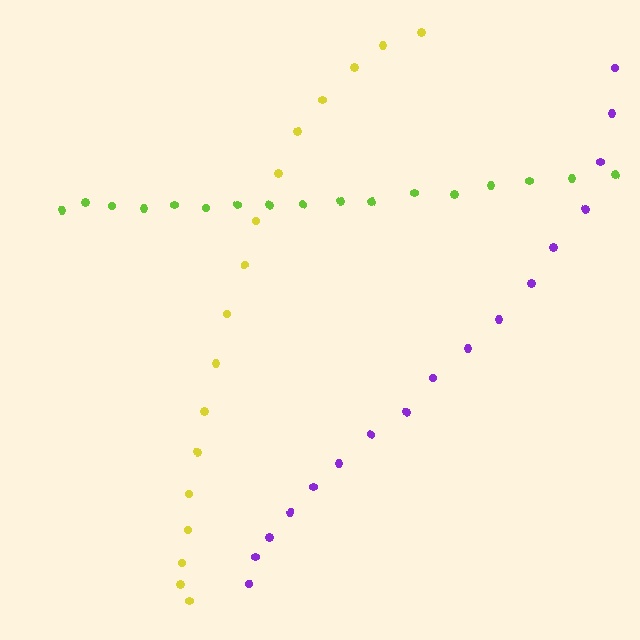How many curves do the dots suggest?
There are 3 distinct paths.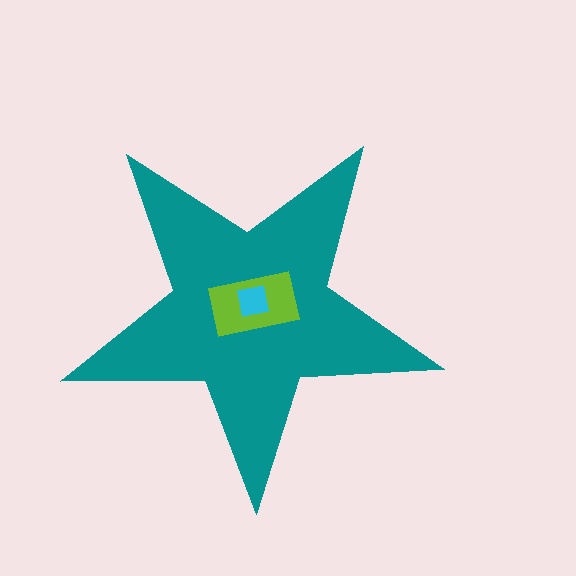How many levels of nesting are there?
3.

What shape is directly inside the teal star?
The lime rectangle.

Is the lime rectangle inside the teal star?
Yes.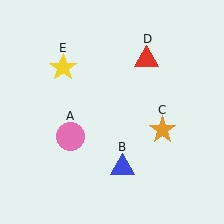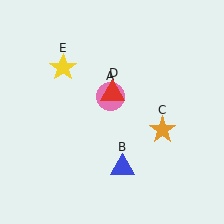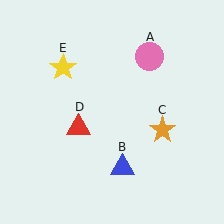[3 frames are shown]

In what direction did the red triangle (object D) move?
The red triangle (object D) moved down and to the left.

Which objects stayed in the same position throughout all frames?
Blue triangle (object B) and orange star (object C) and yellow star (object E) remained stationary.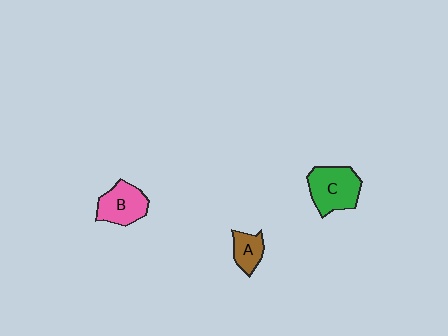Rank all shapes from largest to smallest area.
From largest to smallest: C (green), B (pink), A (brown).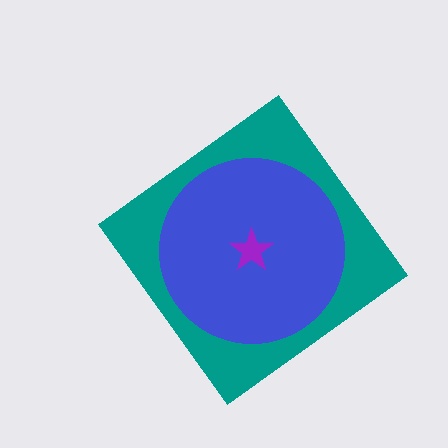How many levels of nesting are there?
3.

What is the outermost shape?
The teal diamond.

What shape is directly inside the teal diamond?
The blue circle.